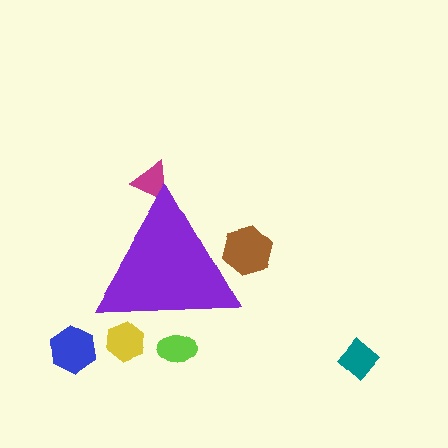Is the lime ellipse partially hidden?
Yes, the lime ellipse is partially hidden behind the purple triangle.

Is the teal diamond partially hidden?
No, the teal diamond is fully visible.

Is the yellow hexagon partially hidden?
Yes, the yellow hexagon is partially hidden behind the purple triangle.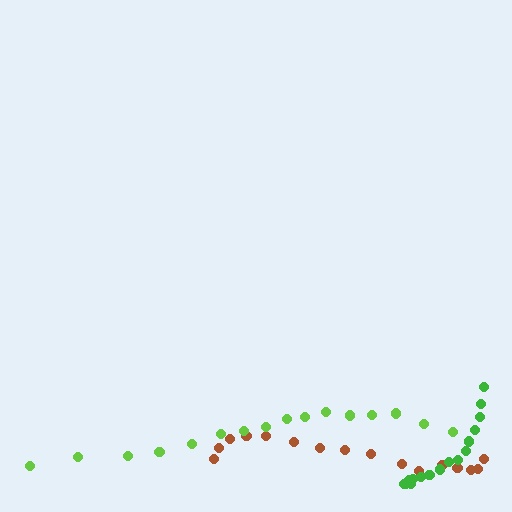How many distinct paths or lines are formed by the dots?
There are 3 distinct paths.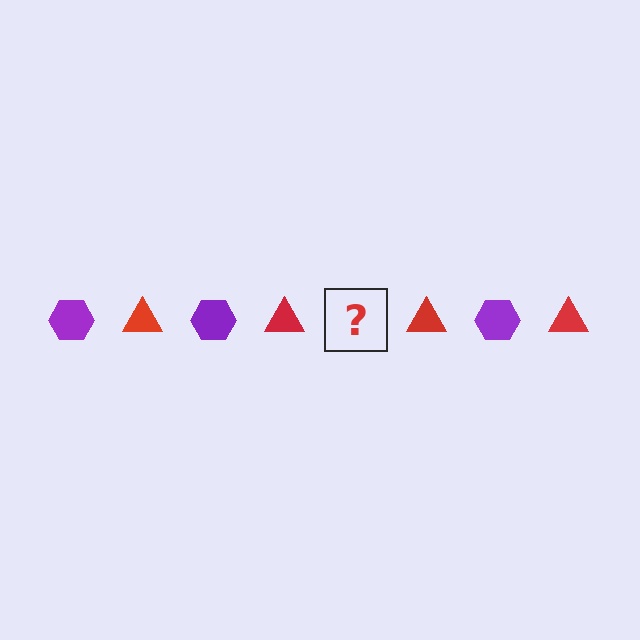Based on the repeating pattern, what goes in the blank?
The blank should be a purple hexagon.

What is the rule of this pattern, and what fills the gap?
The rule is that the pattern alternates between purple hexagon and red triangle. The gap should be filled with a purple hexagon.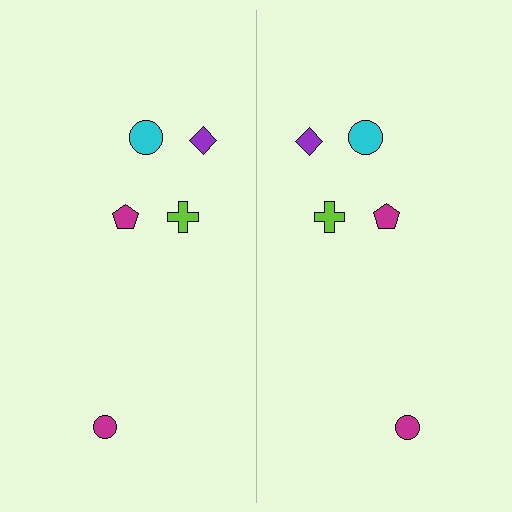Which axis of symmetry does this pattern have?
The pattern has a vertical axis of symmetry running through the center of the image.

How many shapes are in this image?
There are 10 shapes in this image.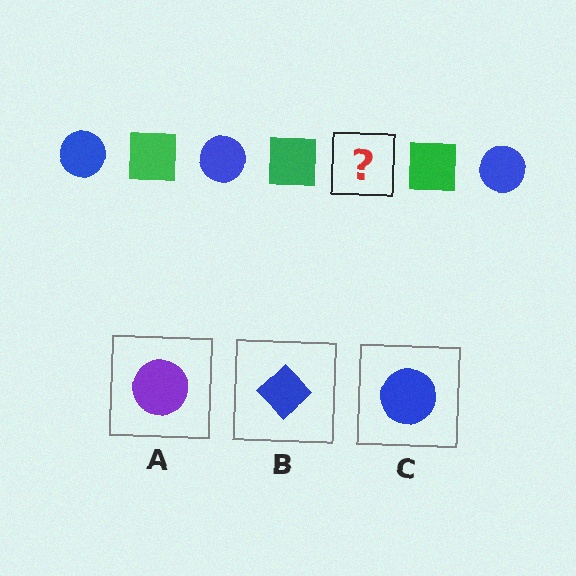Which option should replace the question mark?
Option C.